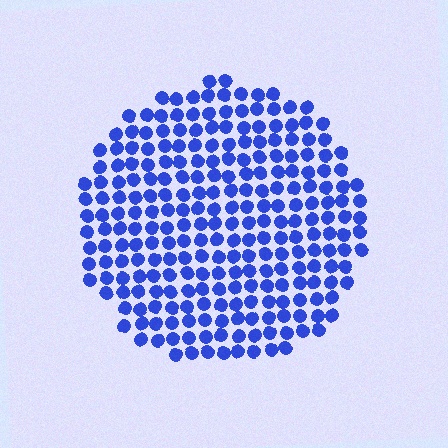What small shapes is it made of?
It is made of small circles.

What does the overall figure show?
The overall figure shows a circle.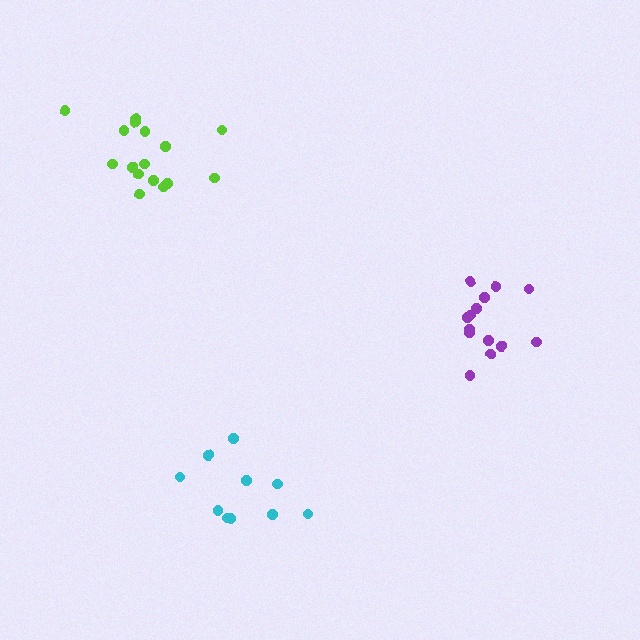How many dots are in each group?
Group 1: 10 dots, Group 2: 16 dots, Group 3: 14 dots (40 total).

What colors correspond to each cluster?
The clusters are colored: cyan, lime, purple.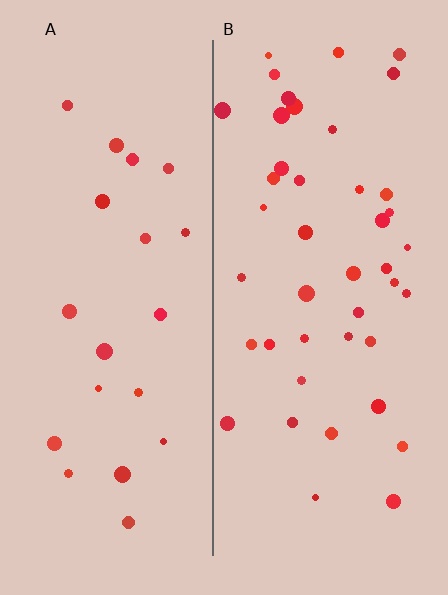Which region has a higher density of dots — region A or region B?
B (the right).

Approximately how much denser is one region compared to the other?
Approximately 2.1× — region B over region A.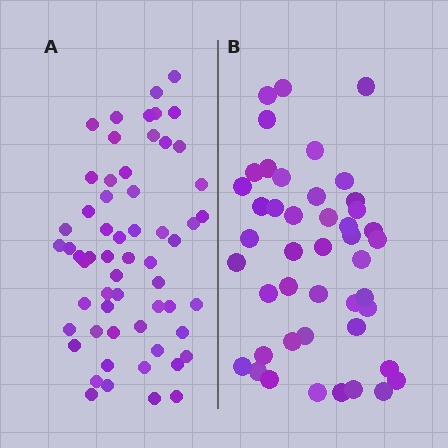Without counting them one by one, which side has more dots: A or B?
Region A (the left region) has more dots.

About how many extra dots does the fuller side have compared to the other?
Region A has approximately 15 more dots than region B.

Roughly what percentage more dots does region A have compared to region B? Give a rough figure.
About 30% more.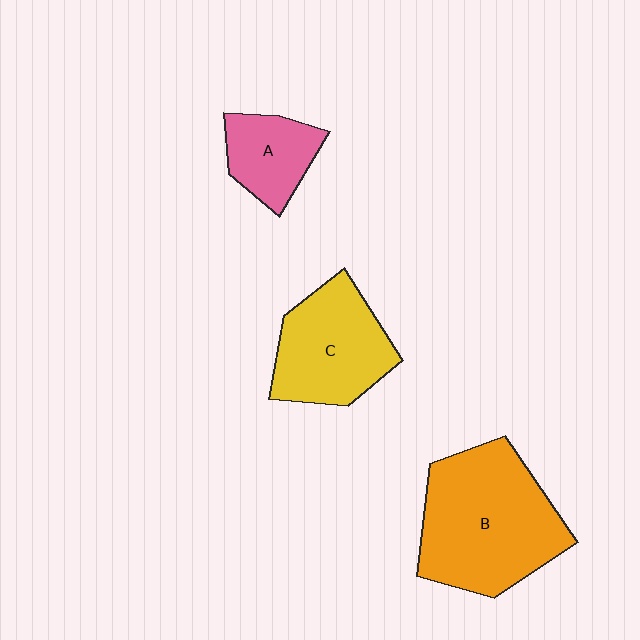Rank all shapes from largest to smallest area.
From largest to smallest: B (orange), C (yellow), A (pink).